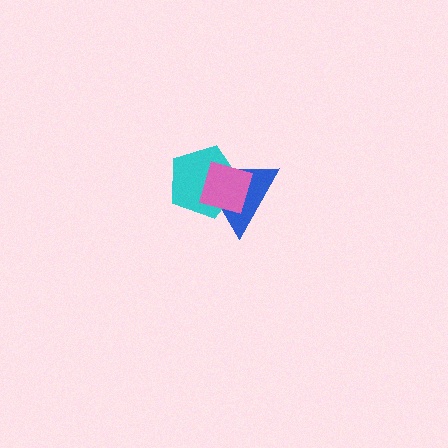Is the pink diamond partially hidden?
No, no other shape covers it.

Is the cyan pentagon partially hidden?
Yes, it is partially covered by another shape.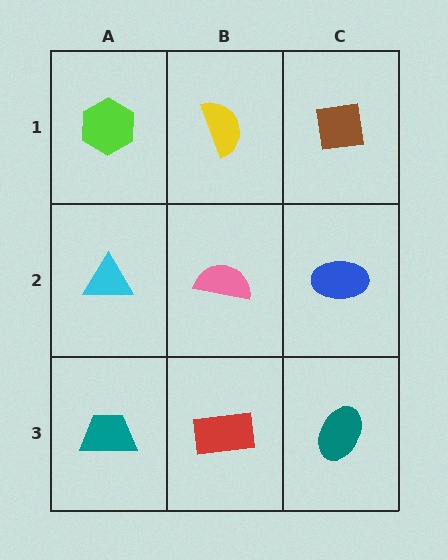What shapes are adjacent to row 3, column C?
A blue ellipse (row 2, column C), a red rectangle (row 3, column B).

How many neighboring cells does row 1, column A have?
2.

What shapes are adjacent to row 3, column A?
A cyan triangle (row 2, column A), a red rectangle (row 3, column B).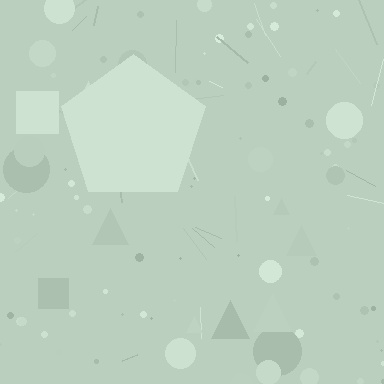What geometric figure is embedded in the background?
A pentagon is embedded in the background.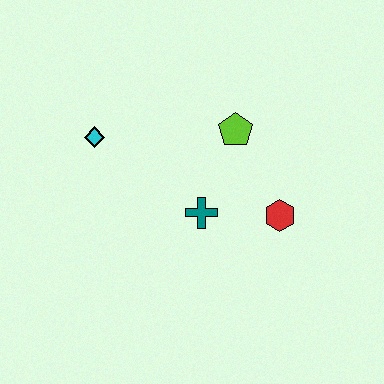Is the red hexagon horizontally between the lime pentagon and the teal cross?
No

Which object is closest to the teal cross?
The red hexagon is closest to the teal cross.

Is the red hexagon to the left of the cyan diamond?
No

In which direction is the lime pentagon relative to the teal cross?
The lime pentagon is above the teal cross.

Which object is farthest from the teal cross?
The cyan diamond is farthest from the teal cross.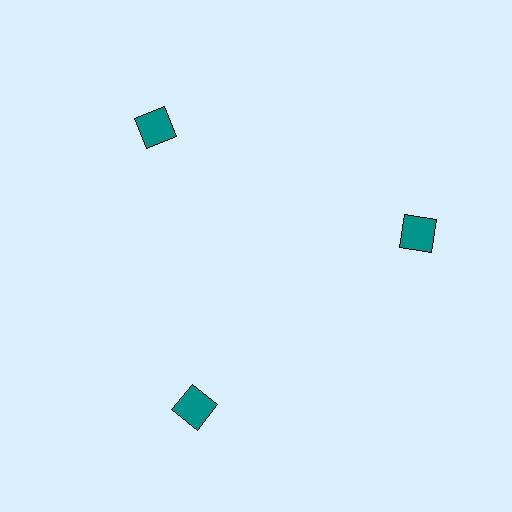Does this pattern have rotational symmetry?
Yes, this pattern has 3-fold rotational symmetry. It looks the same after rotating 120 degrees around the center.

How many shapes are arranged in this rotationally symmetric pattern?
There are 3 shapes, arranged in 3 groups of 1.